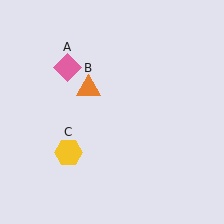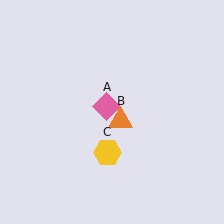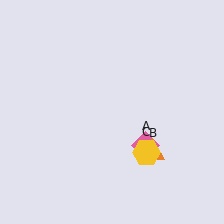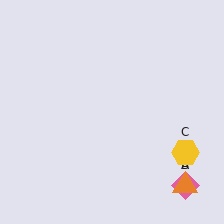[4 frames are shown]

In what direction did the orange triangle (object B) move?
The orange triangle (object B) moved down and to the right.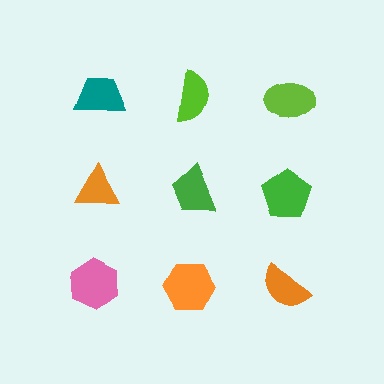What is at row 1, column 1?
A teal trapezoid.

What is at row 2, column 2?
A green trapezoid.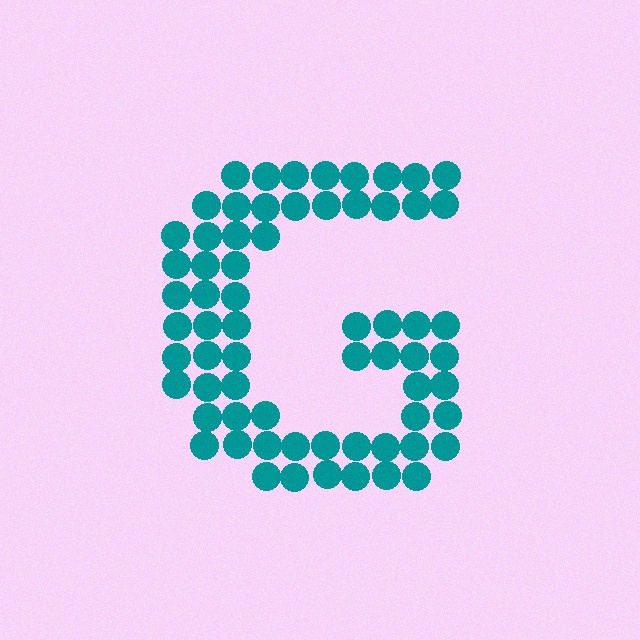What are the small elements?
The small elements are circles.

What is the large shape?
The large shape is the letter G.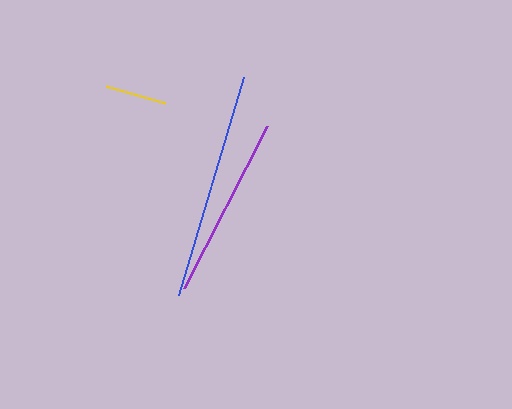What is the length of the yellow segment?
The yellow segment is approximately 62 pixels long.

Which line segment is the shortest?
The yellow line is the shortest at approximately 62 pixels.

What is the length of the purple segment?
The purple segment is approximately 182 pixels long.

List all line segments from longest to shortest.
From longest to shortest: blue, purple, yellow.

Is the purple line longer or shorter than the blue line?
The blue line is longer than the purple line.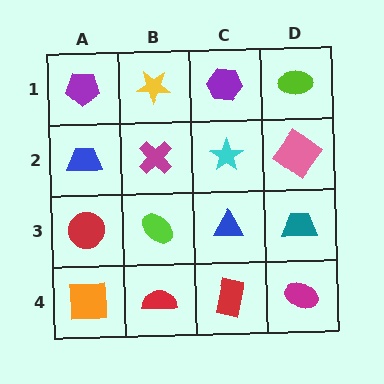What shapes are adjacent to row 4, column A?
A red circle (row 3, column A), a red semicircle (row 4, column B).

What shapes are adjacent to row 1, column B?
A magenta cross (row 2, column B), a purple pentagon (row 1, column A), a purple hexagon (row 1, column C).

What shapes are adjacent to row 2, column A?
A purple pentagon (row 1, column A), a red circle (row 3, column A), a magenta cross (row 2, column B).